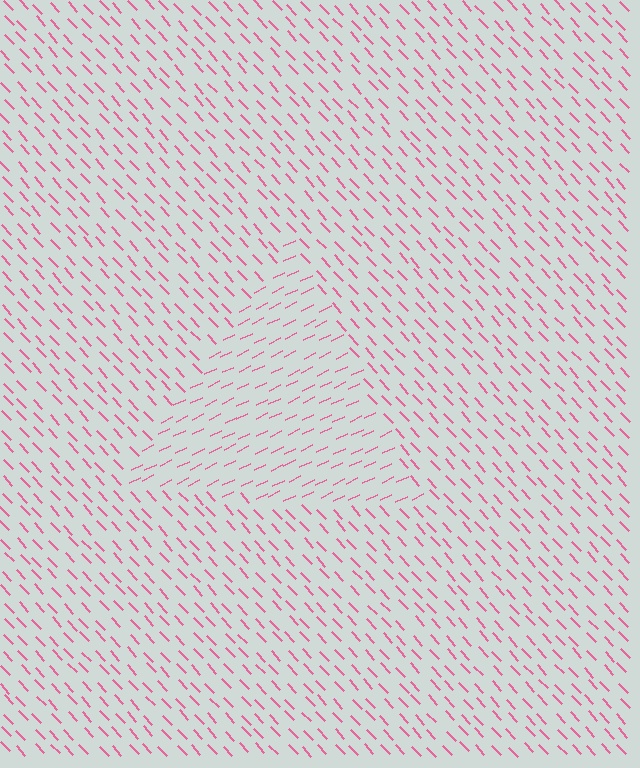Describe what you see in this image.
The image is filled with small pink line segments. A triangle region in the image has lines oriented differently from the surrounding lines, creating a visible texture boundary.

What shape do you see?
I see a triangle.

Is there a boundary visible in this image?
Yes, there is a texture boundary formed by a change in line orientation.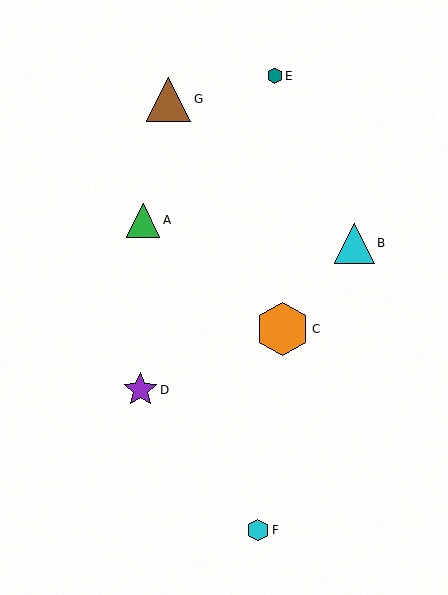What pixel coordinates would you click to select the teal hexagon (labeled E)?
Click at (275, 76) to select the teal hexagon E.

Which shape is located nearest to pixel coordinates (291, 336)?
The orange hexagon (labeled C) at (282, 329) is nearest to that location.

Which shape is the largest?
The orange hexagon (labeled C) is the largest.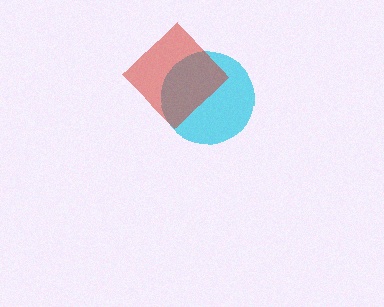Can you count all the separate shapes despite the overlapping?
Yes, there are 2 separate shapes.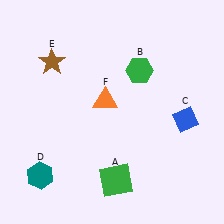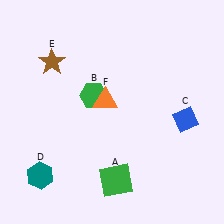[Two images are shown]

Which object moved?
The green hexagon (B) moved left.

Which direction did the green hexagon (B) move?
The green hexagon (B) moved left.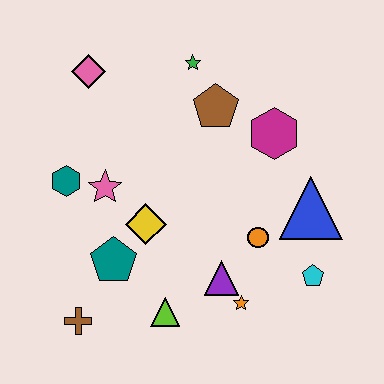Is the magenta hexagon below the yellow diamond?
No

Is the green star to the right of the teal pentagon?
Yes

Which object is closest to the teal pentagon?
The yellow diamond is closest to the teal pentagon.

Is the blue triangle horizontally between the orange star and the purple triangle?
No